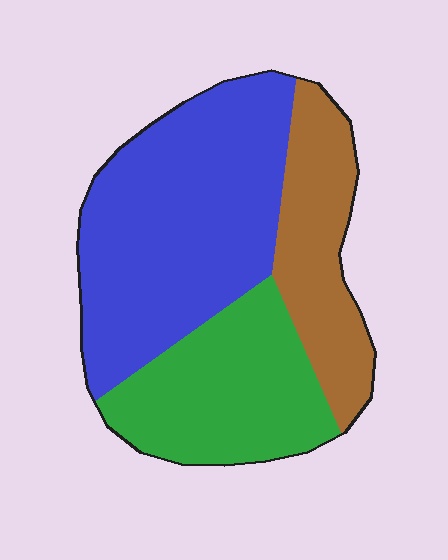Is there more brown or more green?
Green.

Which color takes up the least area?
Brown, at roughly 25%.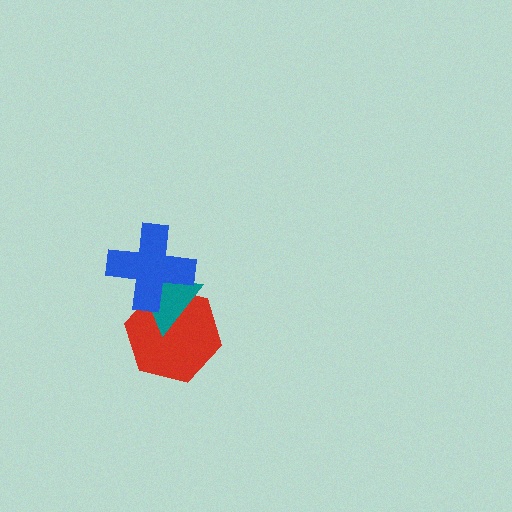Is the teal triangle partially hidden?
Yes, it is partially covered by another shape.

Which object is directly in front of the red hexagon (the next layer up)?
The teal triangle is directly in front of the red hexagon.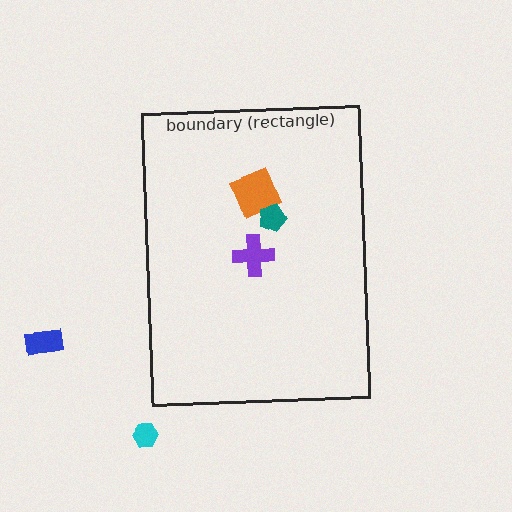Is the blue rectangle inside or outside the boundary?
Outside.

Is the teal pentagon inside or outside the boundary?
Inside.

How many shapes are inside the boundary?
3 inside, 2 outside.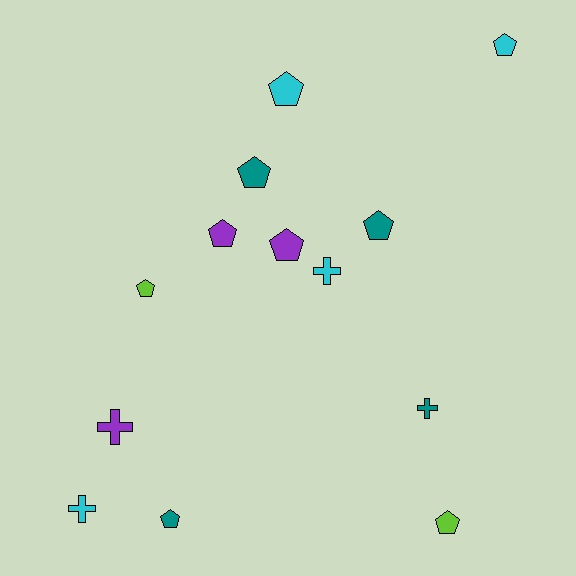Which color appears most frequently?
Teal, with 4 objects.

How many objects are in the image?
There are 13 objects.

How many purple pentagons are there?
There are 2 purple pentagons.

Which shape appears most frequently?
Pentagon, with 9 objects.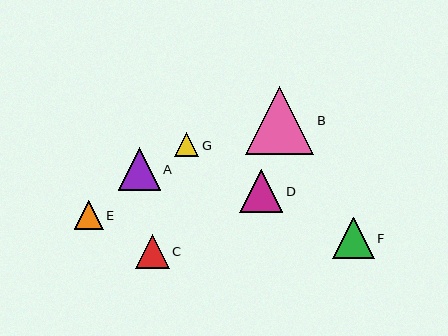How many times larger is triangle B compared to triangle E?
Triangle B is approximately 2.4 times the size of triangle E.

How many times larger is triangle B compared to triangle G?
Triangle B is approximately 2.8 times the size of triangle G.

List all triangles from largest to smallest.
From largest to smallest: B, D, A, F, C, E, G.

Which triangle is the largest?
Triangle B is the largest with a size of approximately 68 pixels.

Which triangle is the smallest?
Triangle G is the smallest with a size of approximately 24 pixels.